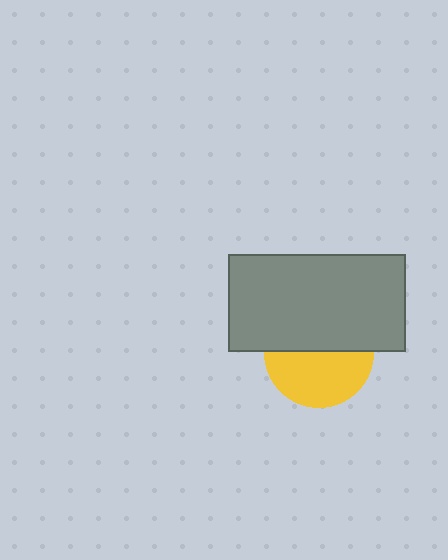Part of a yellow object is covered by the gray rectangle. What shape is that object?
It is a circle.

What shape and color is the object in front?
The object in front is a gray rectangle.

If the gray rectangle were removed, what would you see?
You would see the complete yellow circle.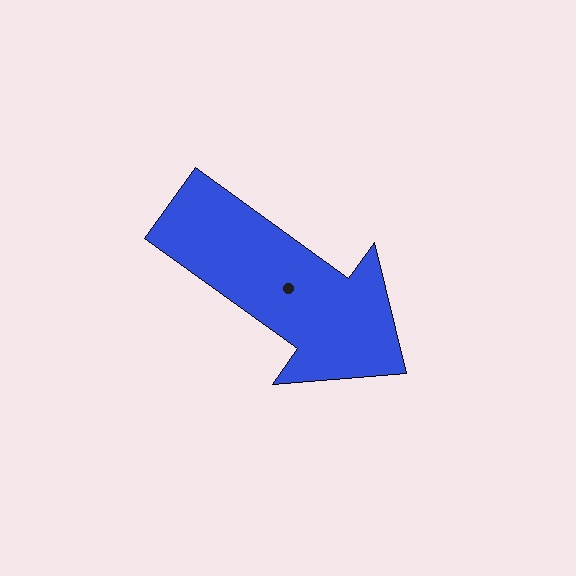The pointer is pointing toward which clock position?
Roughly 4 o'clock.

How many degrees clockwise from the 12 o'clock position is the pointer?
Approximately 126 degrees.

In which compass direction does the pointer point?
Southeast.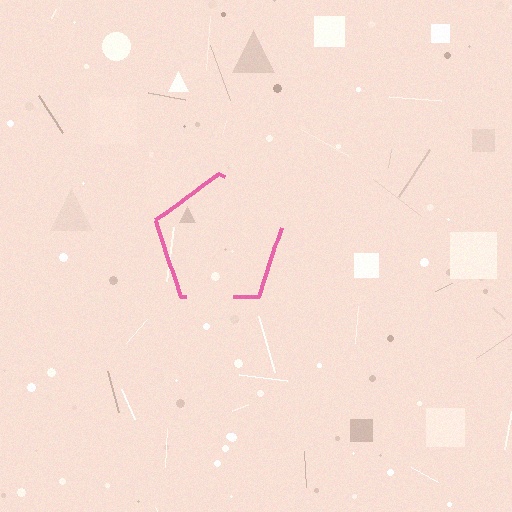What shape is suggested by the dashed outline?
The dashed outline suggests a pentagon.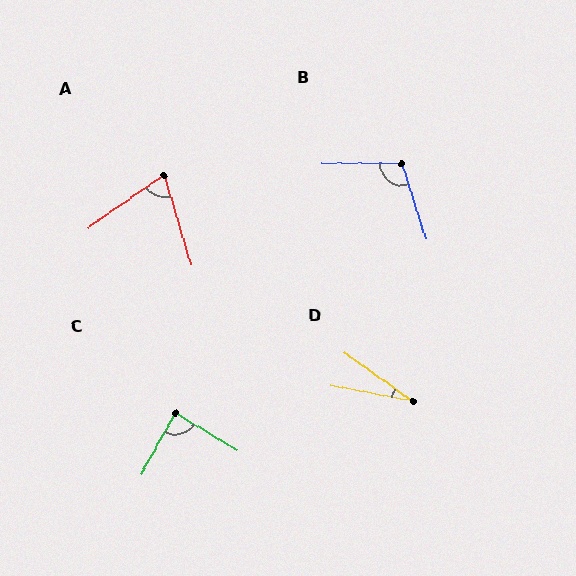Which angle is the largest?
B, at approximately 108 degrees.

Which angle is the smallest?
D, at approximately 24 degrees.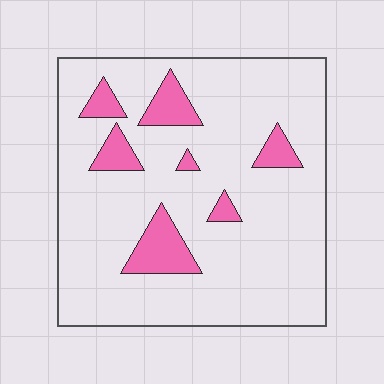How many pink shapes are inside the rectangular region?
7.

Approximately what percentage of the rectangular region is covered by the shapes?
Approximately 15%.